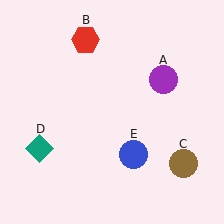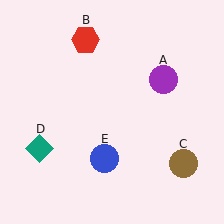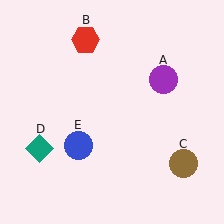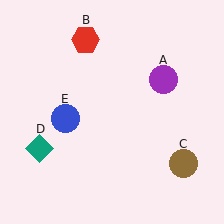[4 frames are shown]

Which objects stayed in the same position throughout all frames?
Purple circle (object A) and red hexagon (object B) and brown circle (object C) and teal diamond (object D) remained stationary.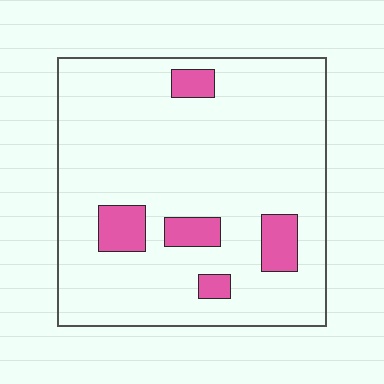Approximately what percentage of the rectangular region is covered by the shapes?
Approximately 10%.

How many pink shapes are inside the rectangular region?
5.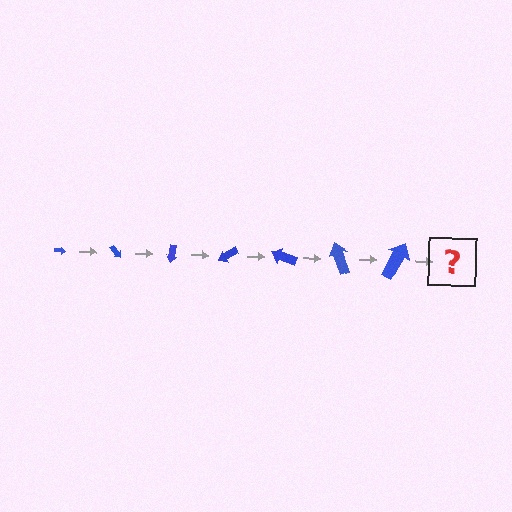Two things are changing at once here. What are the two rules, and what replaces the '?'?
The two rules are that the arrow grows larger each step and it rotates 50 degrees each step. The '?' should be an arrow, larger than the previous one and rotated 350 degrees from the start.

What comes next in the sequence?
The next element should be an arrow, larger than the previous one and rotated 350 degrees from the start.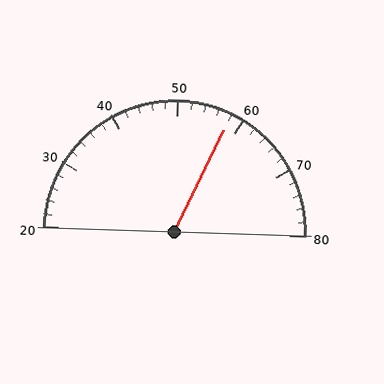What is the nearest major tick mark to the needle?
The nearest major tick mark is 60.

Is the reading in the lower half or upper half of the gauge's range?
The reading is in the upper half of the range (20 to 80).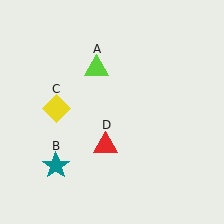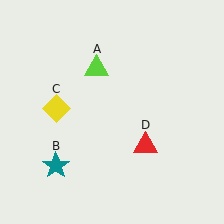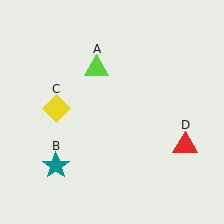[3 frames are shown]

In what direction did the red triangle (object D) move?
The red triangle (object D) moved right.